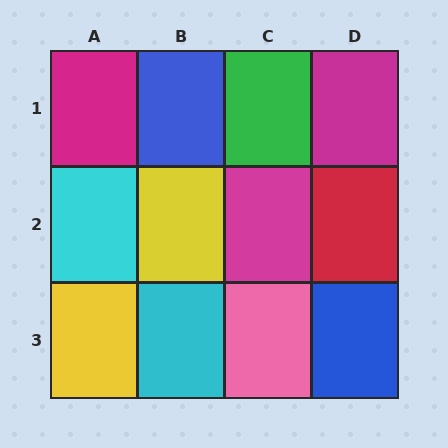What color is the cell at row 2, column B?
Yellow.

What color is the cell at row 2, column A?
Cyan.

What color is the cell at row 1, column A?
Magenta.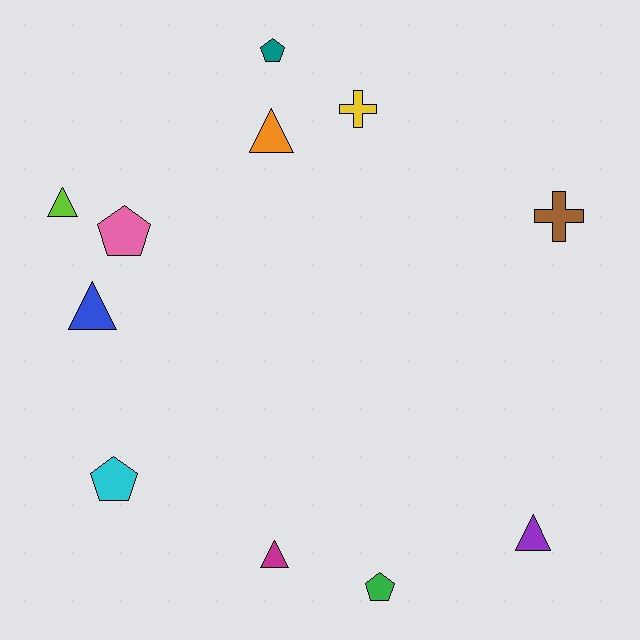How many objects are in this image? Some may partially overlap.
There are 11 objects.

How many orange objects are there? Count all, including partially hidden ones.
There is 1 orange object.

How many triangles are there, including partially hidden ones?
There are 5 triangles.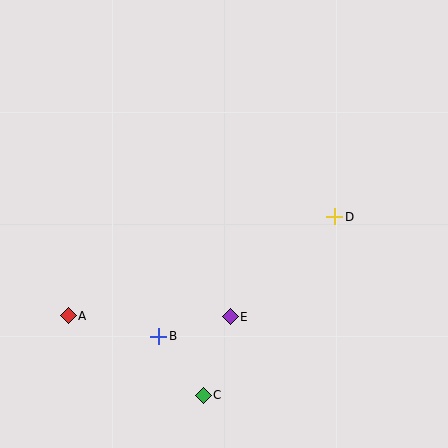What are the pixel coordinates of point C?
Point C is at (203, 395).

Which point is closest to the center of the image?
Point E at (230, 317) is closest to the center.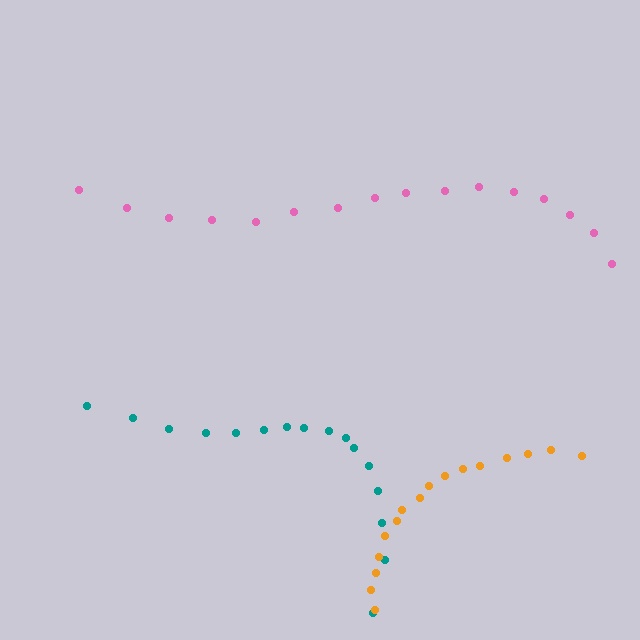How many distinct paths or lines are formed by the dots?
There are 3 distinct paths.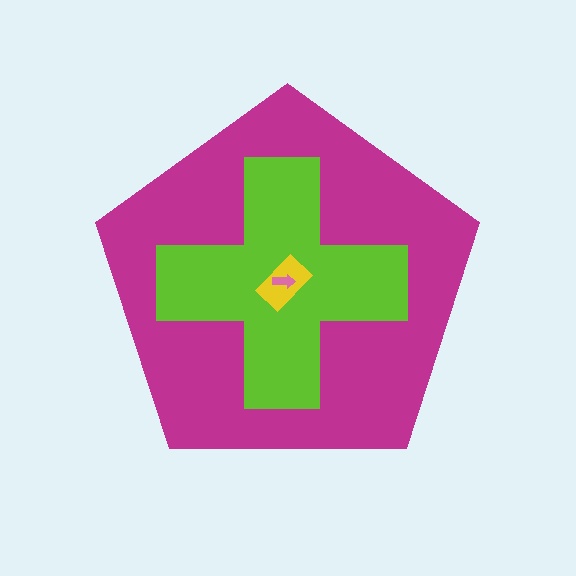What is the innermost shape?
The pink arrow.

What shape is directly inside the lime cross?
The yellow rectangle.